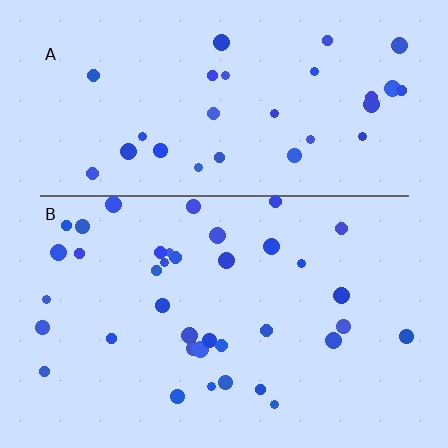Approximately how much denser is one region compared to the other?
Approximately 1.2× — region B over region A.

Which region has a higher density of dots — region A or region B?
B (the bottom).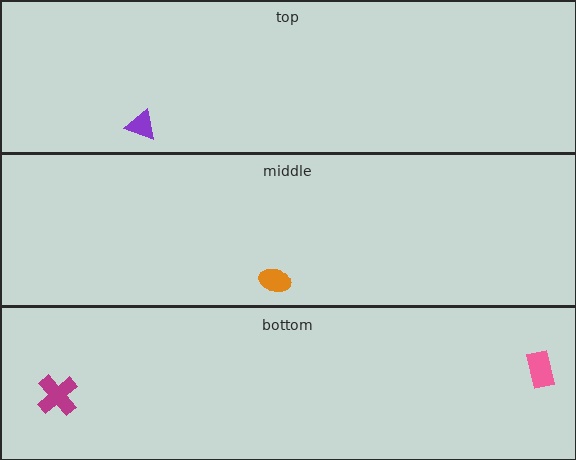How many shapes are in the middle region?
1.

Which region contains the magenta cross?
The bottom region.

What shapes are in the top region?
The purple triangle.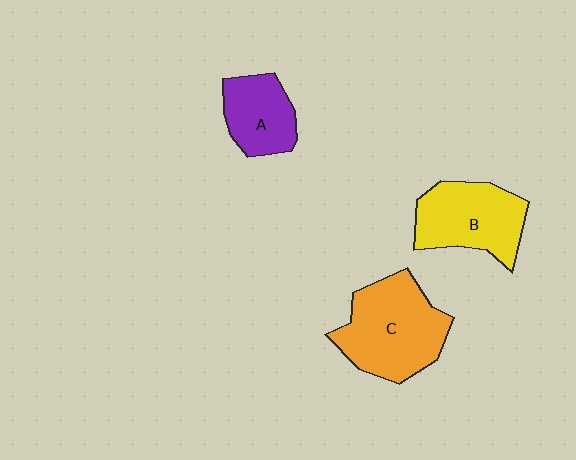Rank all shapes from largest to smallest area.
From largest to smallest: C (orange), B (yellow), A (purple).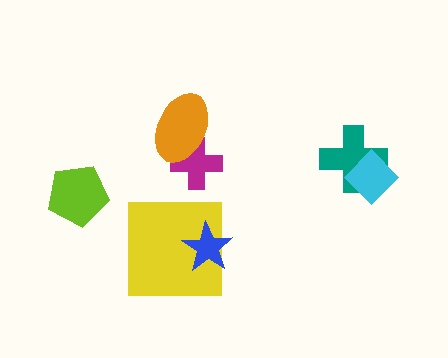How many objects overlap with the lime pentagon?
0 objects overlap with the lime pentagon.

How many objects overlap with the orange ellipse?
1 object overlaps with the orange ellipse.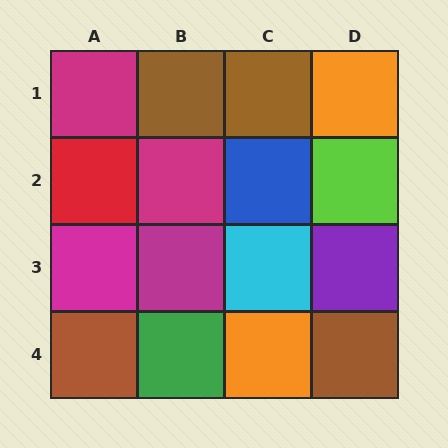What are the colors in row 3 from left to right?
Magenta, magenta, cyan, purple.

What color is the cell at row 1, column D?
Orange.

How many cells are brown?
4 cells are brown.